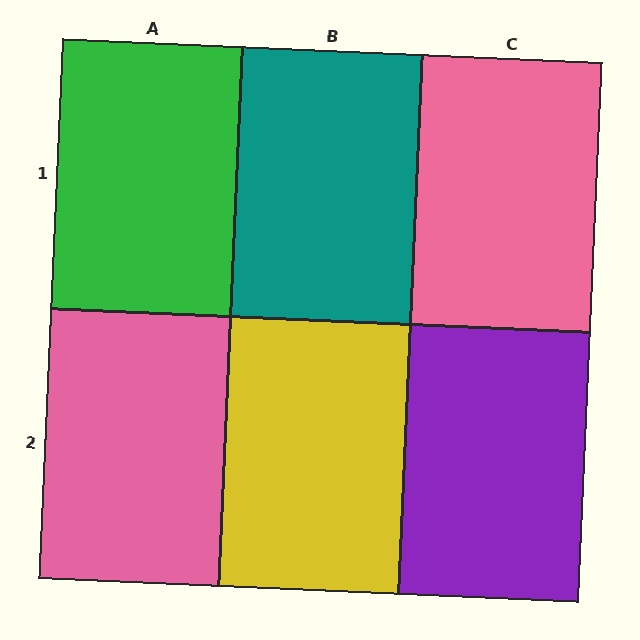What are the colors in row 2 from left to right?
Pink, yellow, purple.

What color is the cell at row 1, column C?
Pink.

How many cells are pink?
2 cells are pink.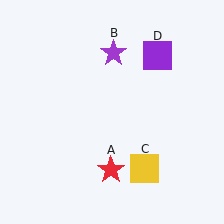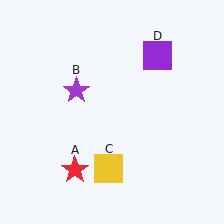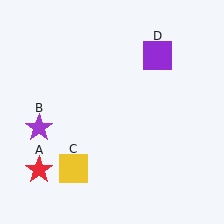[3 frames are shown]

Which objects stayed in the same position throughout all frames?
Purple square (object D) remained stationary.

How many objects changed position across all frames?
3 objects changed position: red star (object A), purple star (object B), yellow square (object C).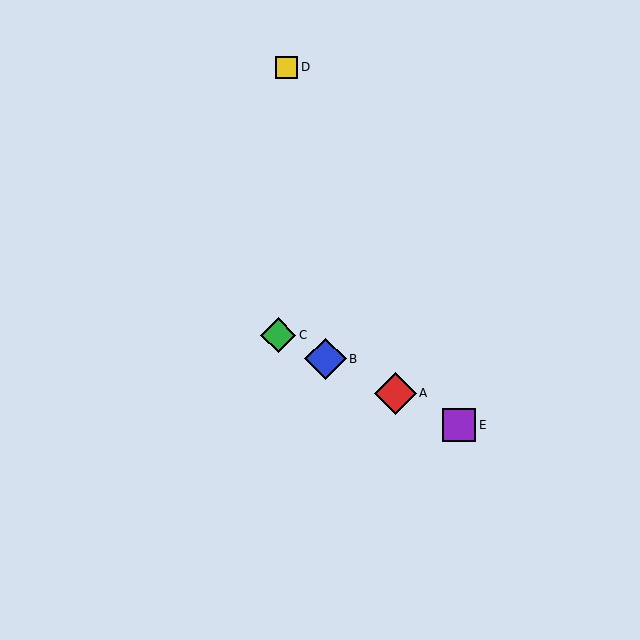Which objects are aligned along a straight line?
Objects A, B, C, E are aligned along a straight line.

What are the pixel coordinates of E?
Object E is at (459, 425).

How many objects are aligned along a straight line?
4 objects (A, B, C, E) are aligned along a straight line.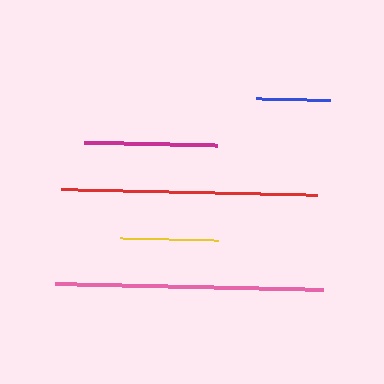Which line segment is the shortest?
The blue line is the shortest at approximately 74 pixels.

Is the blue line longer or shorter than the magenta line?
The magenta line is longer than the blue line.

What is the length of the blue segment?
The blue segment is approximately 74 pixels long.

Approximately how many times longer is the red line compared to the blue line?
The red line is approximately 3.4 times the length of the blue line.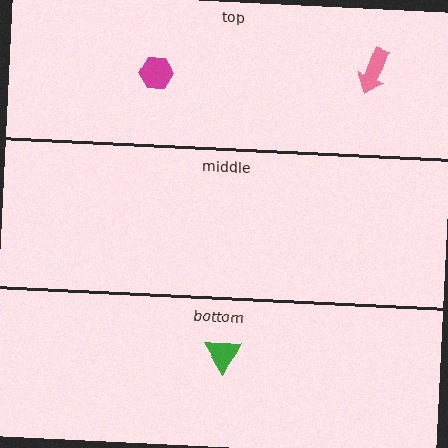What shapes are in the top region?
The pink arrow, the magenta hexagon.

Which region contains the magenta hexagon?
The top region.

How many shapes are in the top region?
2.